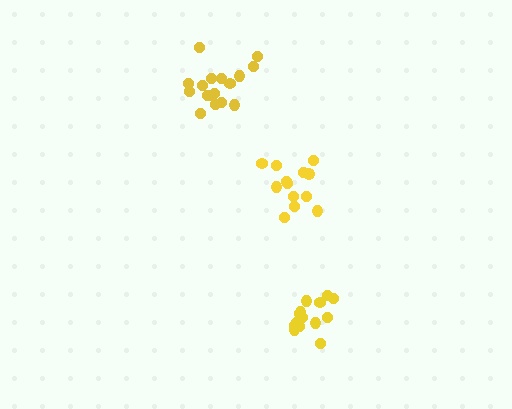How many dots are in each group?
Group 1: 13 dots, Group 2: 17 dots, Group 3: 14 dots (44 total).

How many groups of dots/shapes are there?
There are 3 groups.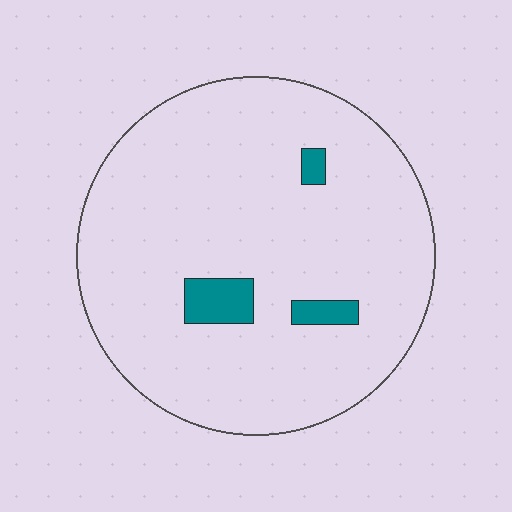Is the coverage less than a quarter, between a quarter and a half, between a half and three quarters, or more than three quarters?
Less than a quarter.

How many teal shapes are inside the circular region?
3.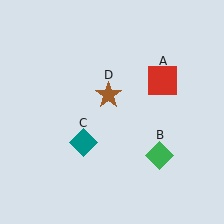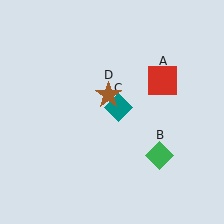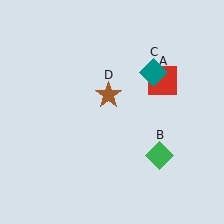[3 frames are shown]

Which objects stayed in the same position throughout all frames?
Red square (object A) and green diamond (object B) and brown star (object D) remained stationary.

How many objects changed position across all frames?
1 object changed position: teal diamond (object C).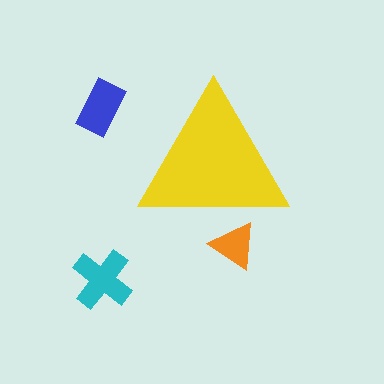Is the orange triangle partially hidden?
Yes, the orange triangle is partially hidden behind the yellow triangle.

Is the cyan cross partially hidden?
No, the cyan cross is fully visible.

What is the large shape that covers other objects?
A yellow triangle.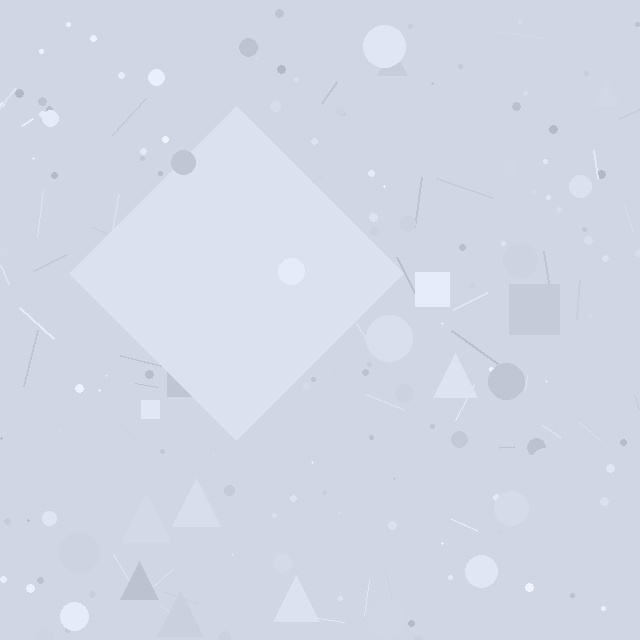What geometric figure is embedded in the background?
A diamond is embedded in the background.